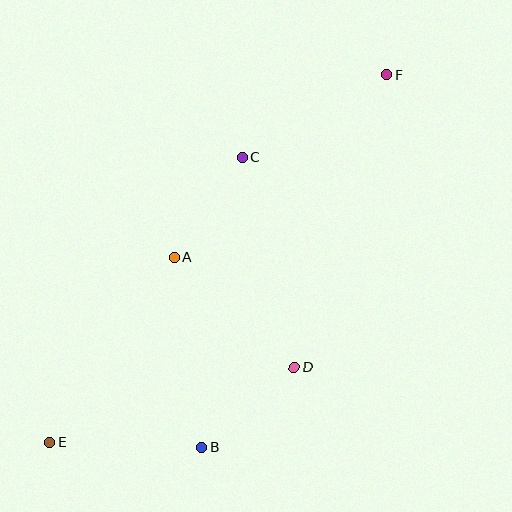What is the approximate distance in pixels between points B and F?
The distance between B and F is approximately 416 pixels.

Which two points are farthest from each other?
Points E and F are farthest from each other.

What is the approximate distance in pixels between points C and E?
The distance between C and E is approximately 344 pixels.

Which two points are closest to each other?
Points A and C are closest to each other.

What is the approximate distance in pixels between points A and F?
The distance between A and F is approximately 280 pixels.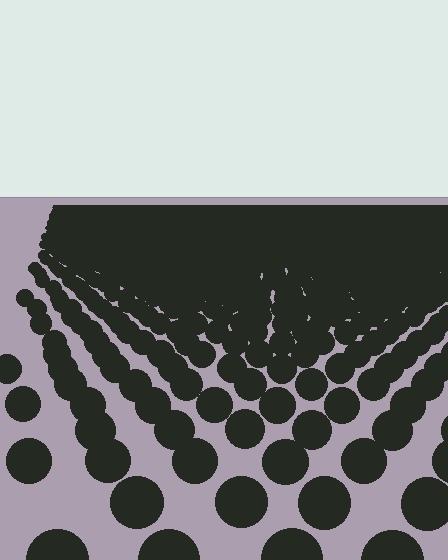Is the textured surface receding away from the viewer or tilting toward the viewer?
The surface is receding away from the viewer. Texture elements get smaller and denser toward the top.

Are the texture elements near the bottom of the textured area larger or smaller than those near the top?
Larger. Near the bottom, elements are closer to the viewer and appear at a bigger on-screen size.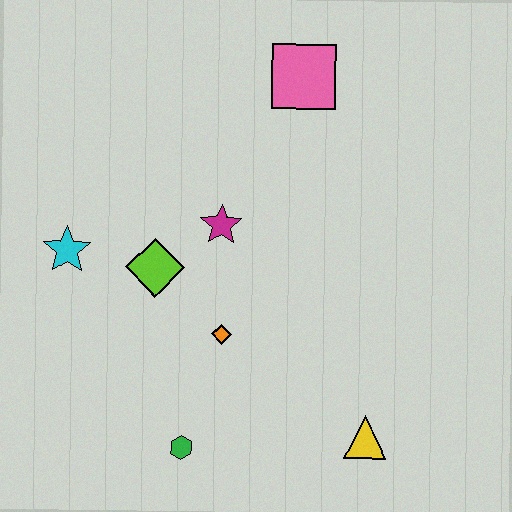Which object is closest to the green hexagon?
The orange diamond is closest to the green hexagon.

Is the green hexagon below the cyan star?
Yes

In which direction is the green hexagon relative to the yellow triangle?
The green hexagon is to the left of the yellow triangle.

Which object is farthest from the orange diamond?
The pink square is farthest from the orange diamond.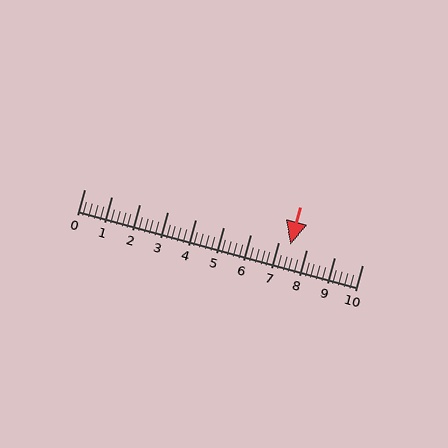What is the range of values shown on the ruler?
The ruler shows values from 0 to 10.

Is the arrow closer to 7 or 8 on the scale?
The arrow is closer to 7.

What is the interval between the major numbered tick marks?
The major tick marks are spaced 1 units apart.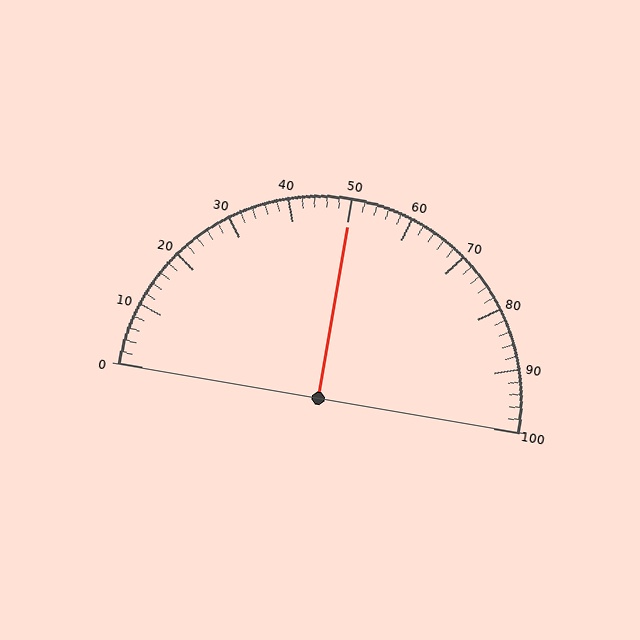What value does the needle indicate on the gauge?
The needle indicates approximately 50.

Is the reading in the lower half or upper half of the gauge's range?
The reading is in the upper half of the range (0 to 100).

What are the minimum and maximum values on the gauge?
The gauge ranges from 0 to 100.